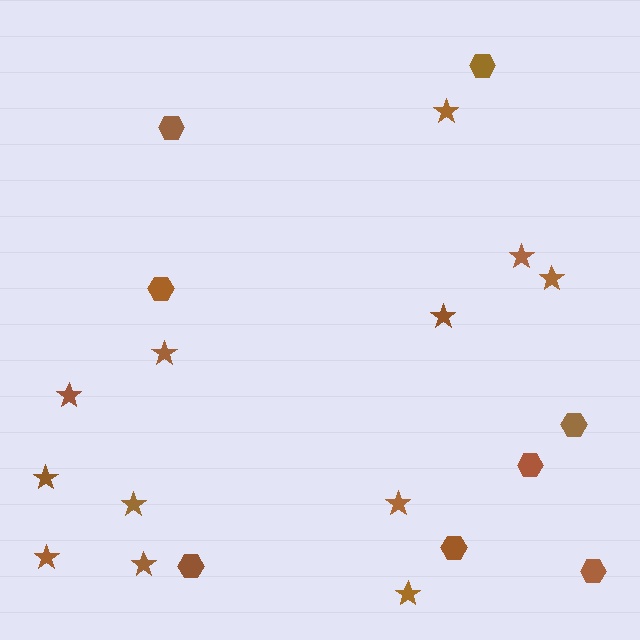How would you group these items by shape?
There are 2 groups: one group of stars (12) and one group of hexagons (8).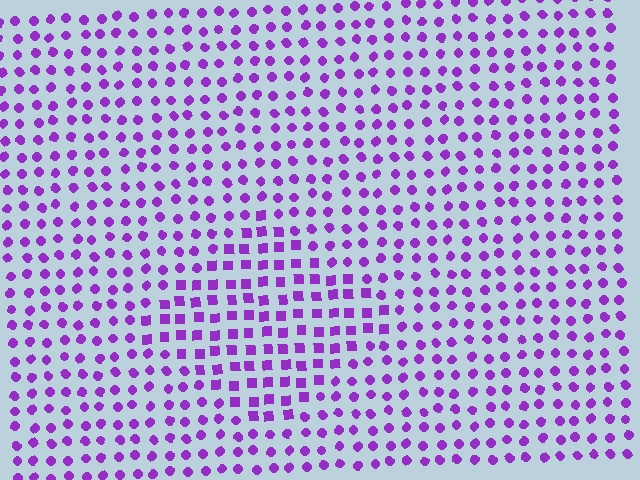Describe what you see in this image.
The image is filled with small purple elements arranged in a uniform grid. A diamond-shaped region contains squares, while the surrounding area contains circles. The boundary is defined purely by the change in element shape.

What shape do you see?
I see a diamond.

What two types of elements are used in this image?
The image uses squares inside the diamond region and circles outside it.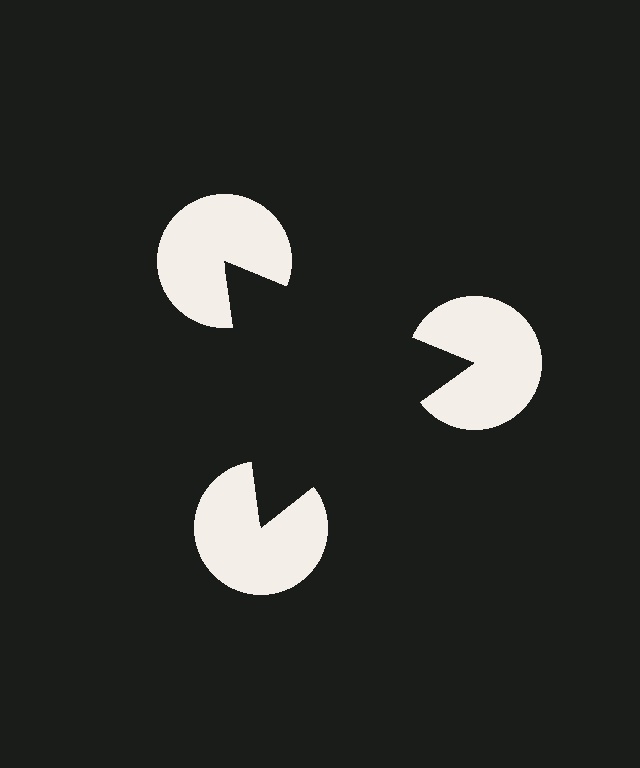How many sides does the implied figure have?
3 sides.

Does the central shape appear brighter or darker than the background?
It typically appears slightly darker than the background, even though no actual brightness change is drawn.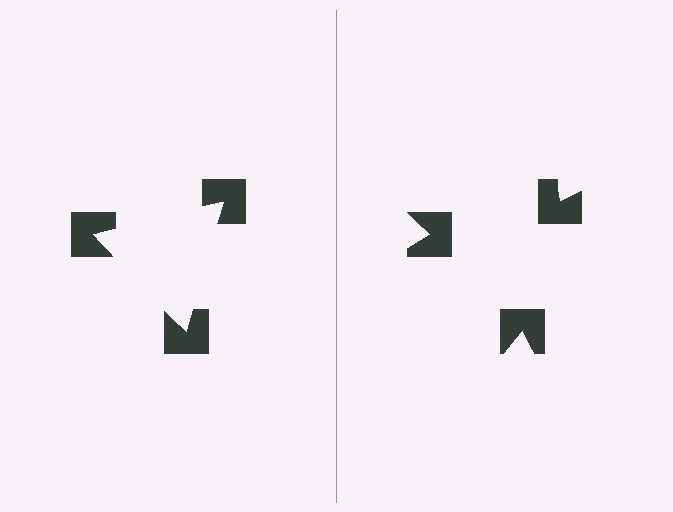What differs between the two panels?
The notched squares are positioned identically on both sides; only the wedge orientations differ. On the left they align to a triangle; on the right they are misaligned.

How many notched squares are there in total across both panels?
6 — 3 on each side.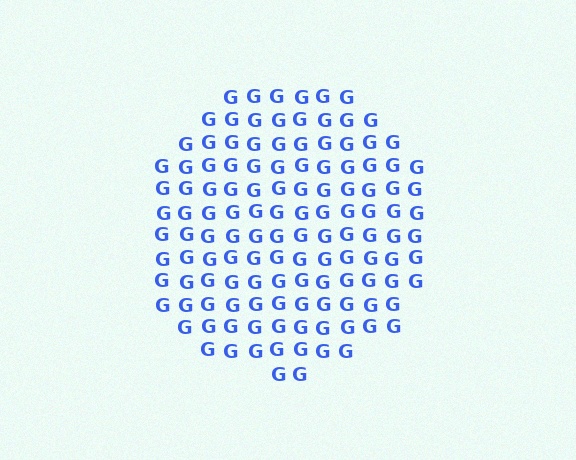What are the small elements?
The small elements are letter G's.